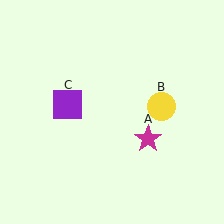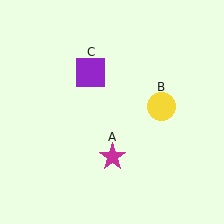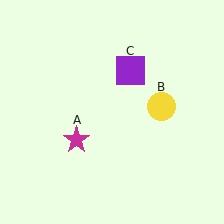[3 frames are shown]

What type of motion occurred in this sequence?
The magenta star (object A), purple square (object C) rotated clockwise around the center of the scene.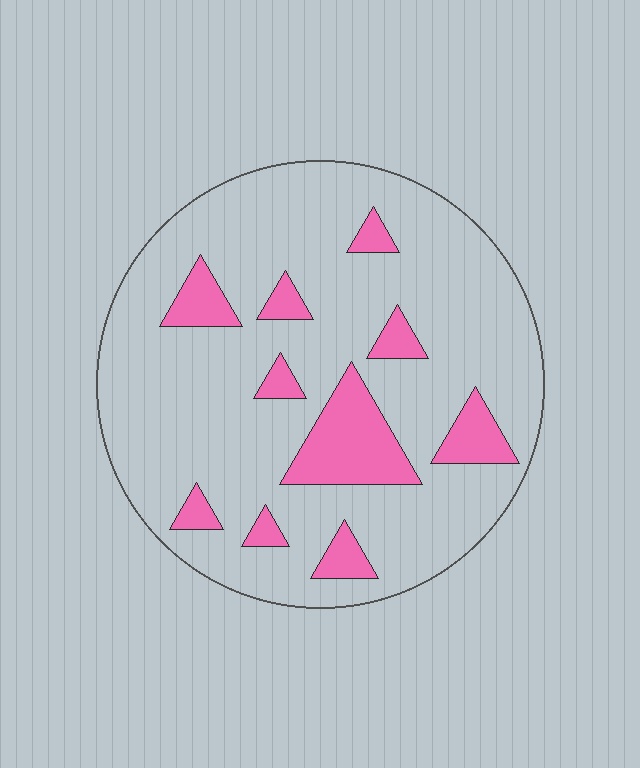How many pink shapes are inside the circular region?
10.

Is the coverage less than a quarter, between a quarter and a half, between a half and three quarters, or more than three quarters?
Less than a quarter.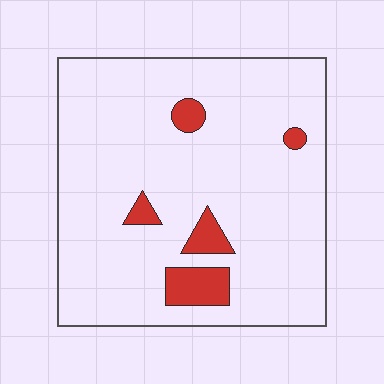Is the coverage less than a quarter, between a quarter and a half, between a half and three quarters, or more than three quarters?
Less than a quarter.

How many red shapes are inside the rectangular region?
5.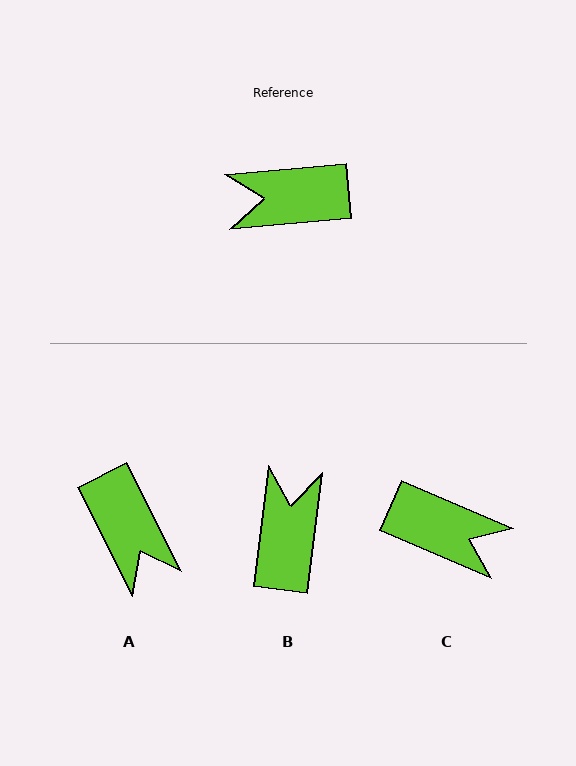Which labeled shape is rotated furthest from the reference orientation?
C, about 152 degrees away.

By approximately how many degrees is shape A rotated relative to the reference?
Approximately 112 degrees counter-clockwise.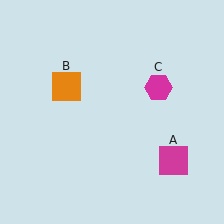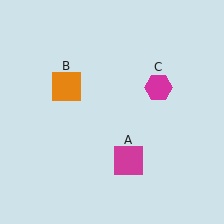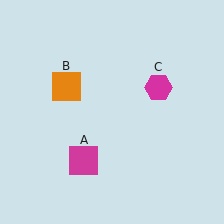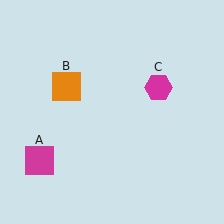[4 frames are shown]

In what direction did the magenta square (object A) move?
The magenta square (object A) moved left.